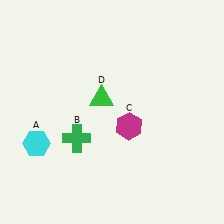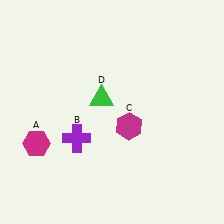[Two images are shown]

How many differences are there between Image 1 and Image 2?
There are 2 differences between the two images.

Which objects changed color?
A changed from cyan to magenta. B changed from green to purple.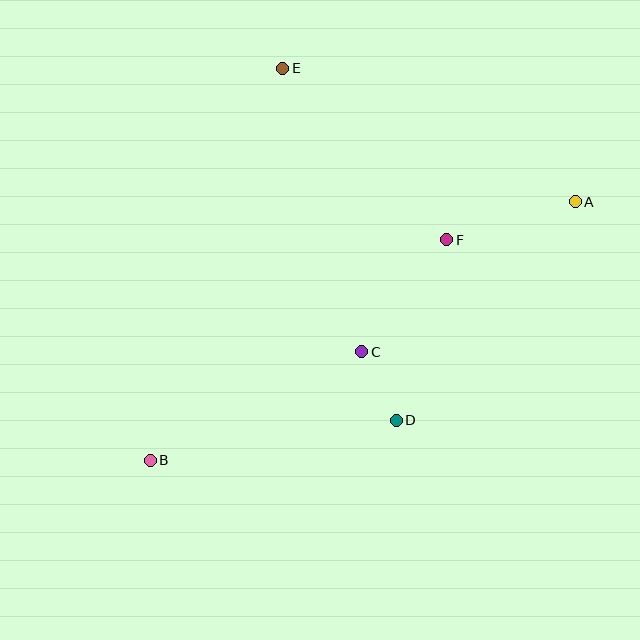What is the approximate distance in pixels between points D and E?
The distance between D and E is approximately 370 pixels.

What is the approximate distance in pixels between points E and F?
The distance between E and F is approximately 237 pixels.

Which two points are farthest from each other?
Points A and B are farthest from each other.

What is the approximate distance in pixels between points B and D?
The distance between B and D is approximately 250 pixels.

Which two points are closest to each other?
Points C and D are closest to each other.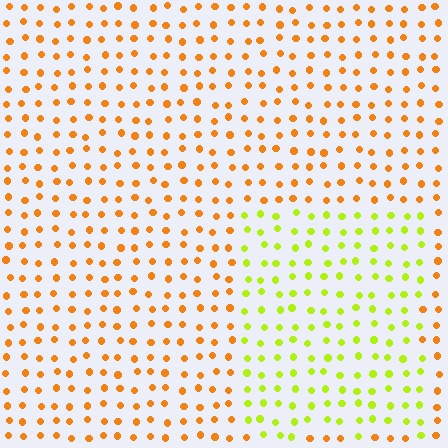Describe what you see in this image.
The image is filled with small orange elements in a uniform arrangement. A rectangle-shaped region is visible where the elements are tinted to a slightly different hue, forming a subtle color boundary.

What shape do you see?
I see a rectangle.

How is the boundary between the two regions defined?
The boundary is defined purely by a slight shift in hue (about 48 degrees). Spacing, size, and orientation are identical on both sides.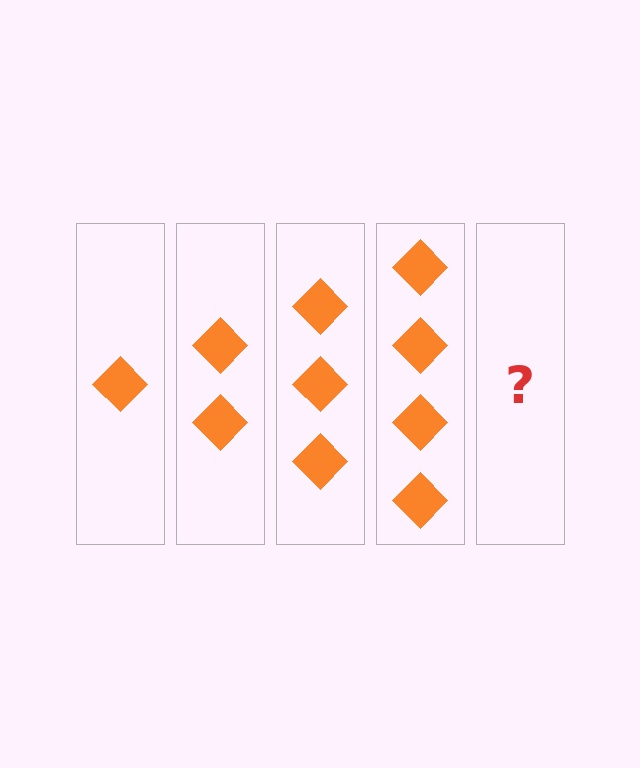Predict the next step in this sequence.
The next step is 5 diamonds.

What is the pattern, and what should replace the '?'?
The pattern is that each step adds one more diamond. The '?' should be 5 diamonds.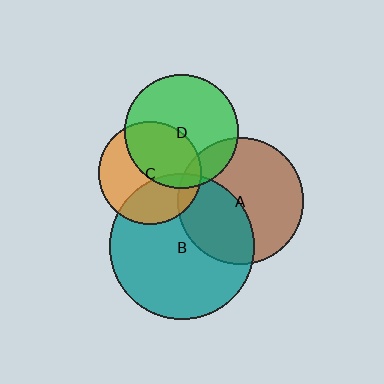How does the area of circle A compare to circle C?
Approximately 1.5 times.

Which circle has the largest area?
Circle B (teal).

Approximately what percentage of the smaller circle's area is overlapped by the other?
Approximately 45%.